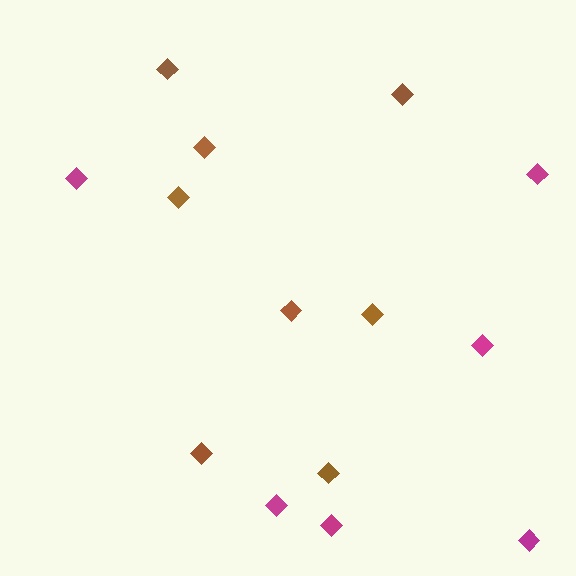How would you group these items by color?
There are 2 groups: one group of magenta diamonds (6) and one group of brown diamonds (8).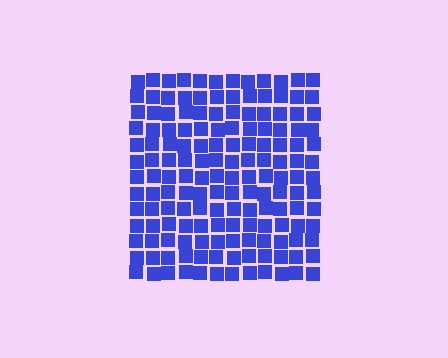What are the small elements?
The small elements are squares.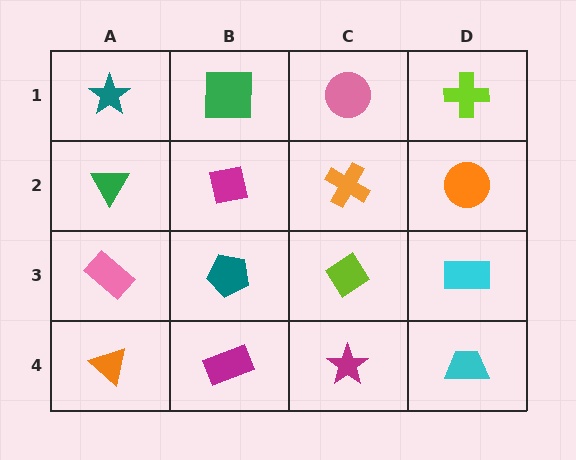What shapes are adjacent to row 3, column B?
A magenta square (row 2, column B), a magenta rectangle (row 4, column B), a pink rectangle (row 3, column A), a lime diamond (row 3, column C).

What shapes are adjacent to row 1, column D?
An orange circle (row 2, column D), a pink circle (row 1, column C).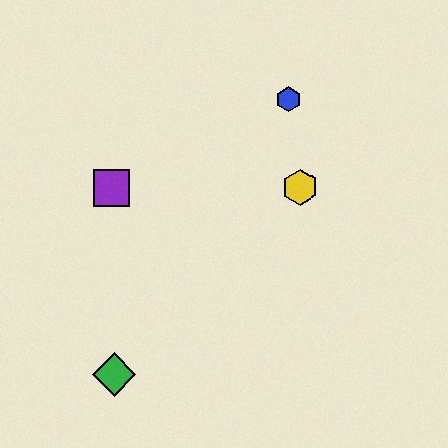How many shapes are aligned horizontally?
3 shapes (the red diamond, the yellow hexagon, the purple square) are aligned horizontally.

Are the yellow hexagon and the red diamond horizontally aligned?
Yes, both are at y≈187.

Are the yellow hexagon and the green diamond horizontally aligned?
No, the yellow hexagon is at y≈187 and the green diamond is at y≈374.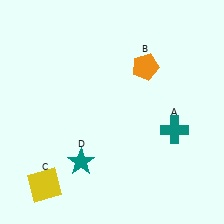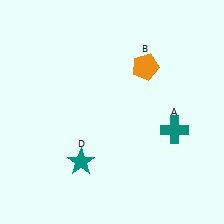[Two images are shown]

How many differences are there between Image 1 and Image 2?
There is 1 difference between the two images.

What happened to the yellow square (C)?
The yellow square (C) was removed in Image 2. It was in the bottom-left area of Image 1.